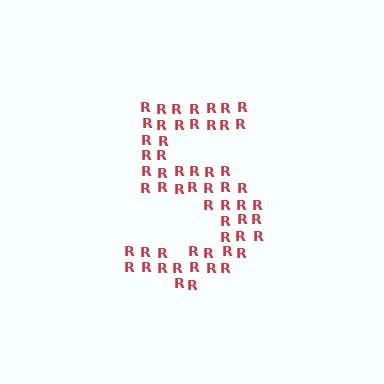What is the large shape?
The large shape is the digit 5.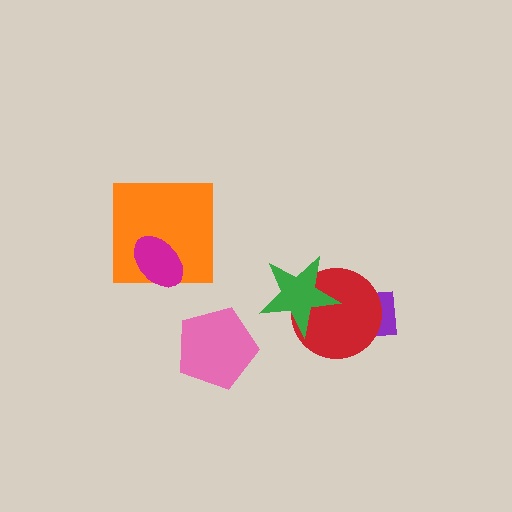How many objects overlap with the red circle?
2 objects overlap with the red circle.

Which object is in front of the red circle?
The green star is in front of the red circle.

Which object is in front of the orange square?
The magenta ellipse is in front of the orange square.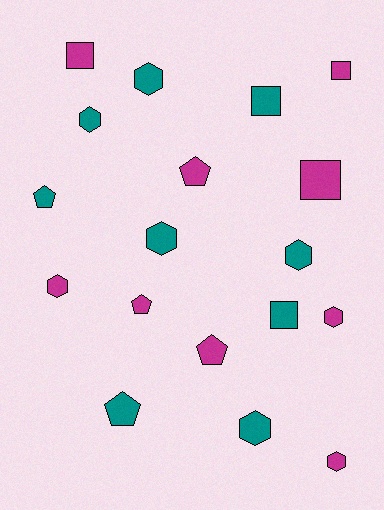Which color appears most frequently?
Magenta, with 9 objects.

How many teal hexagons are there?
There are 5 teal hexagons.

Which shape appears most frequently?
Hexagon, with 8 objects.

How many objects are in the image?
There are 18 objects.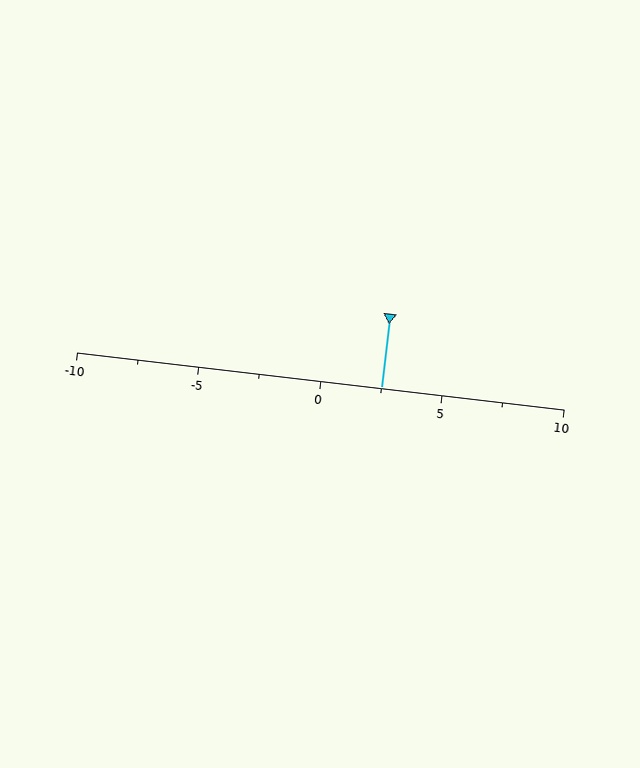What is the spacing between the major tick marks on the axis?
The major ticks are spaced 5 apart.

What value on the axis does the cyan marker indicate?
The marker indicates approximately 2.5.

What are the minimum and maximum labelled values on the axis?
The axis runs from -10 to 10.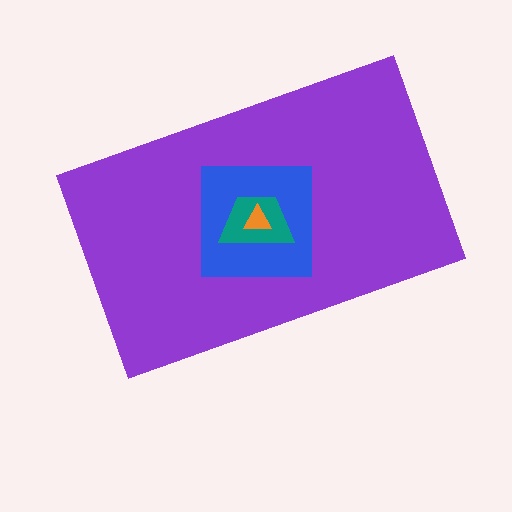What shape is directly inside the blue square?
The teal trapezoid.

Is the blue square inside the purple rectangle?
Yes.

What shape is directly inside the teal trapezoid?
The orange triangle.